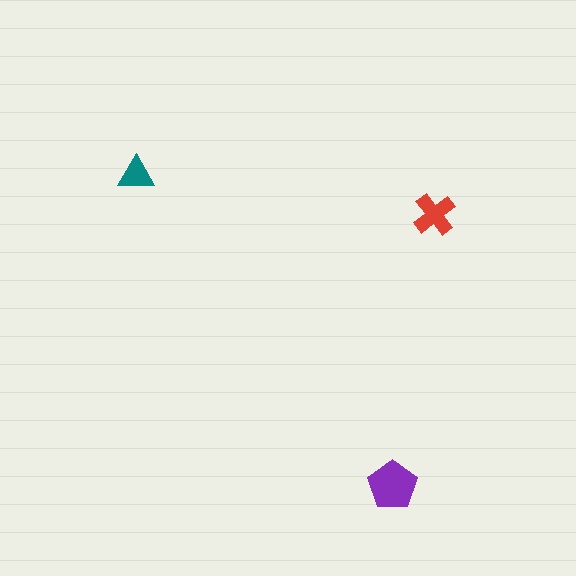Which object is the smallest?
The teal triangle.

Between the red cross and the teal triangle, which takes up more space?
The red cross.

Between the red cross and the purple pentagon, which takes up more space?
The purple pentagon.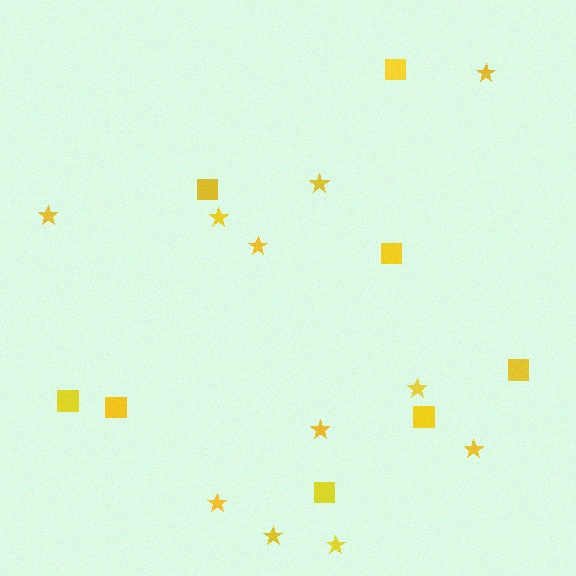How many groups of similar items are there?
There are 2 groups: one group of squares (8) and one group of stars (11).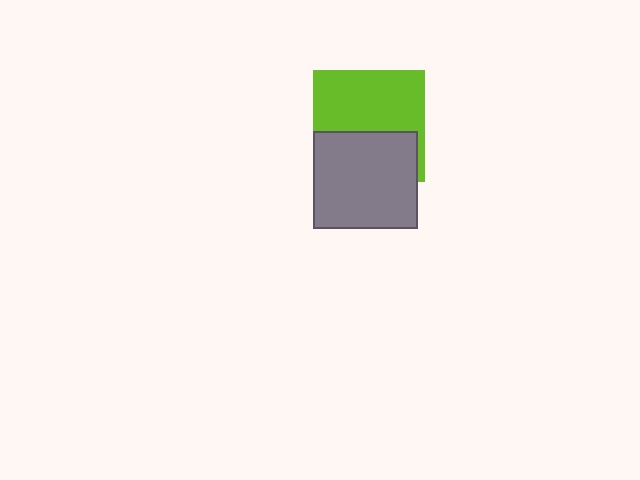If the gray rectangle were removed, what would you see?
You would see the complete lime square.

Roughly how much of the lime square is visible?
About half of it is visible (roughly 59%).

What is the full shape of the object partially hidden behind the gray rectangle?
The partially hidden object is a lime square.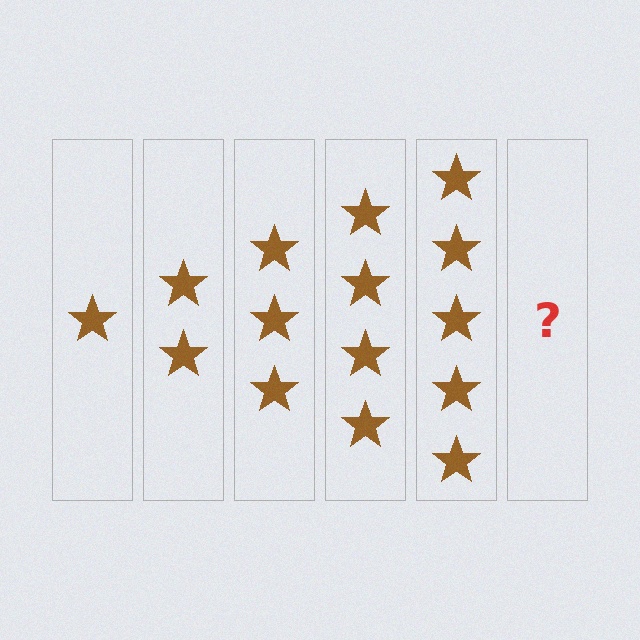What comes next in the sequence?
The next element should be 6 stars.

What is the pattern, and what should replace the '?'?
The pattern is that each step adds one more star. The '?' should be 6 stars.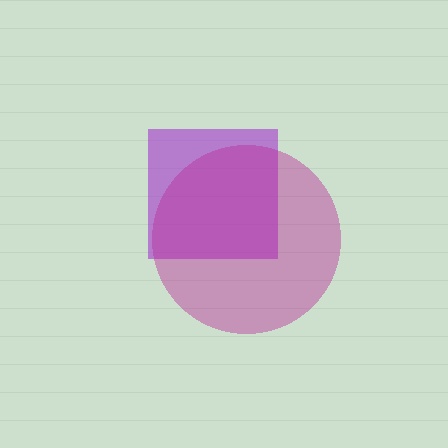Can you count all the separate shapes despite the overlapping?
Yes, there are 2 separate shapes.